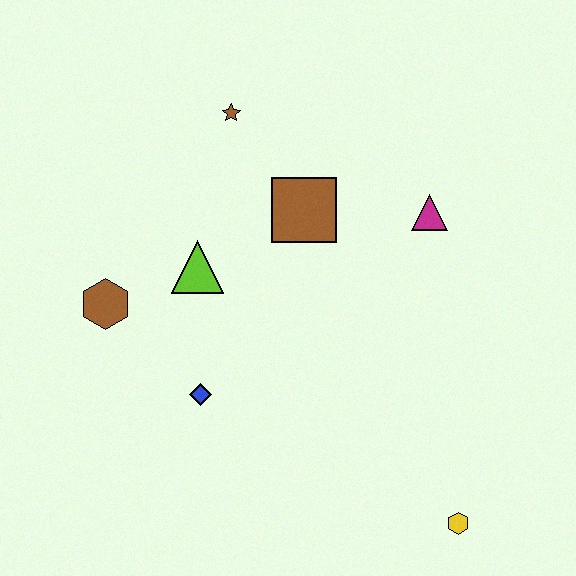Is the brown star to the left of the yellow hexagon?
Yes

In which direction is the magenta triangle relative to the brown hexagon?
The magenta triangle is to the right of the brown hexagon.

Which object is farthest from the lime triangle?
The yellow hexagon is farthest from the lime triangle.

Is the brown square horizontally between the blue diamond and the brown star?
No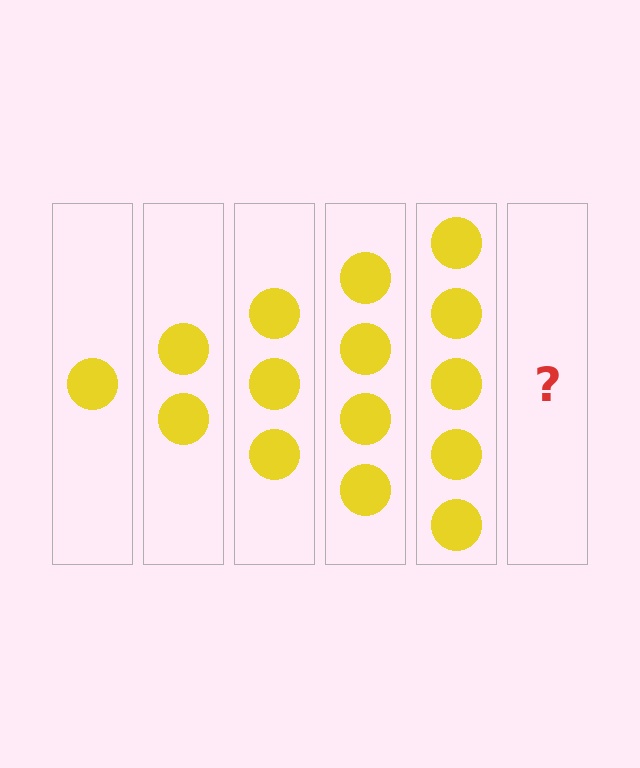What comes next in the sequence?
The next element should be 6 circles.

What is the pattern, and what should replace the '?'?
The pattern is that each step adds one more circle. The '?' should be 6 circles.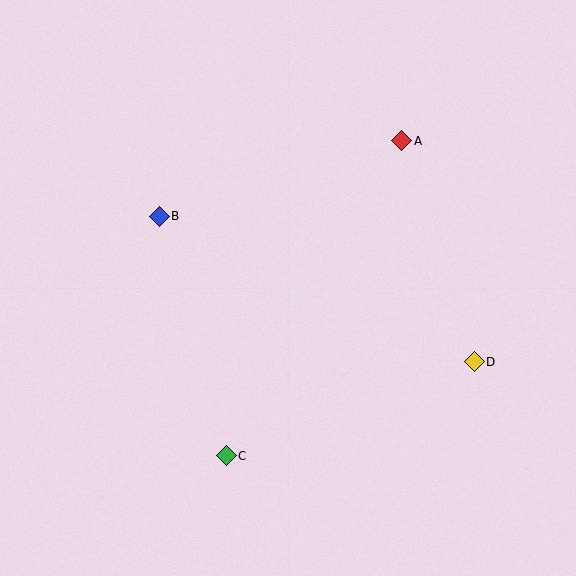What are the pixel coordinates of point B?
Point B is at (159, 216).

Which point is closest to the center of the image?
Point B at (159, 216) is closest to the center.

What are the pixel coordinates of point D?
Point D is at (474, 362).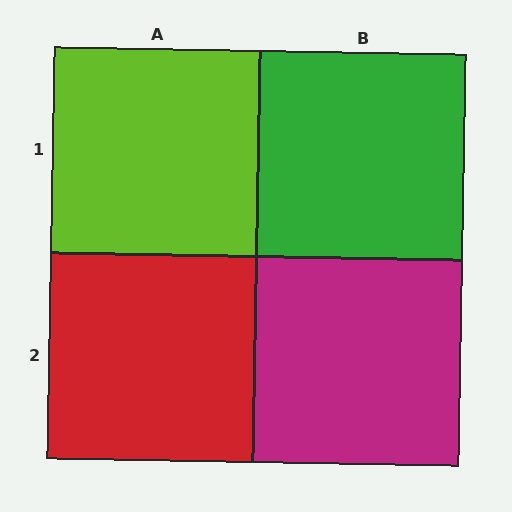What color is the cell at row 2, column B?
Magenta.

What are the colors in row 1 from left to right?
Lime, green.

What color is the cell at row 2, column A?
Red.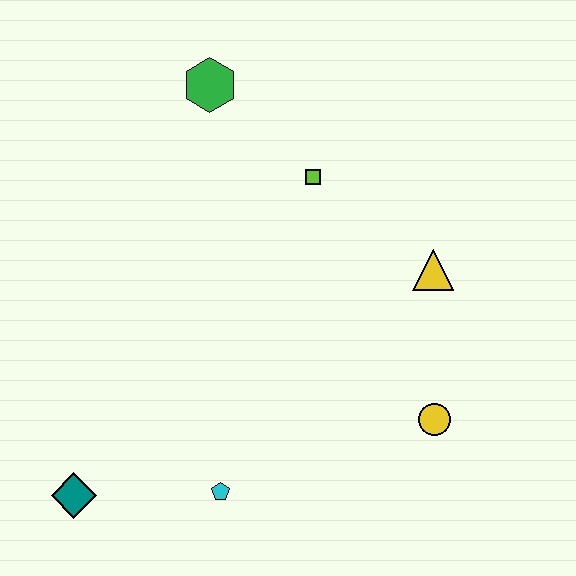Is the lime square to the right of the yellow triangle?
No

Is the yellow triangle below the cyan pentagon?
No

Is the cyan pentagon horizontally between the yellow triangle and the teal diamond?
Yes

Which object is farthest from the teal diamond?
The green hexagon is farthest from the teal diamond.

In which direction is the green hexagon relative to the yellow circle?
The green hexagon is above the yellow circle.